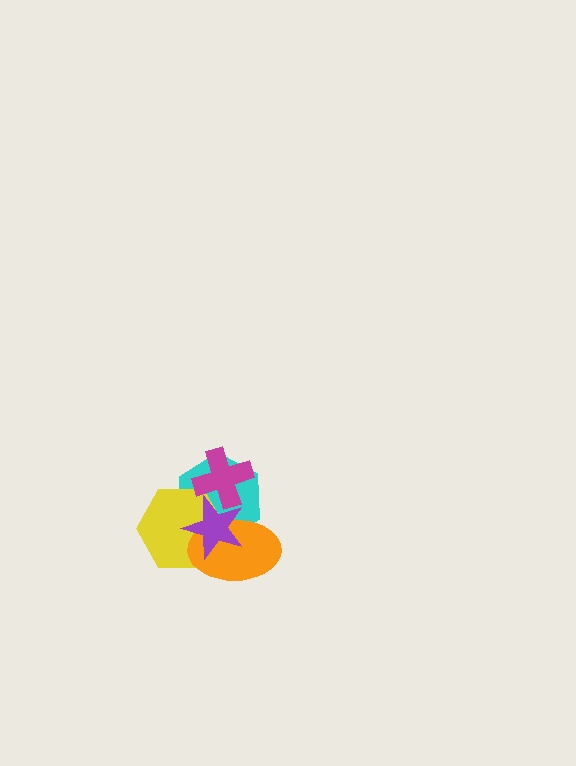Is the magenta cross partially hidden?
No, no other shape covers it.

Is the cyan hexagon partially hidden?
Yes, it is partially covered by another shape.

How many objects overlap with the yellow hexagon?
4 objects overlap with the yellow hexagon.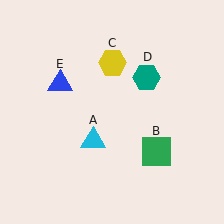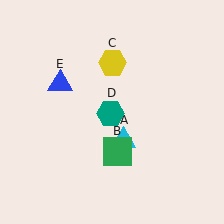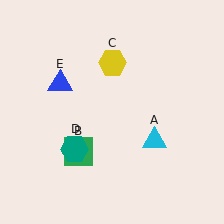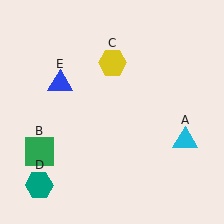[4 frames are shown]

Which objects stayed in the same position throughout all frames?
Yellow hexagon (object C) and blue triangle (object E) remained stationary.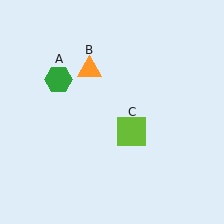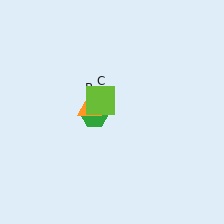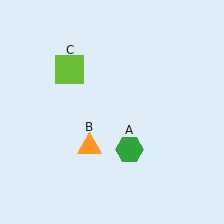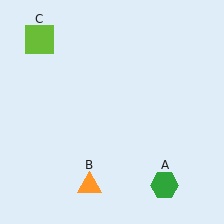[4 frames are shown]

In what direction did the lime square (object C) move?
The lime square (object C) moved up and to the left.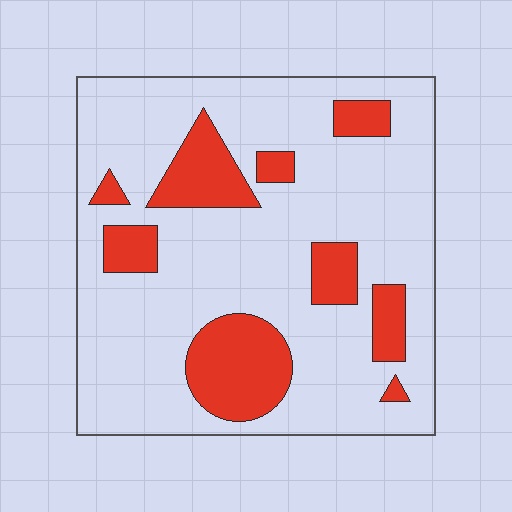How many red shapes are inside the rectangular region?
9.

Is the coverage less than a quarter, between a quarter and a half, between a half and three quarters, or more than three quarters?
Less than a quarter.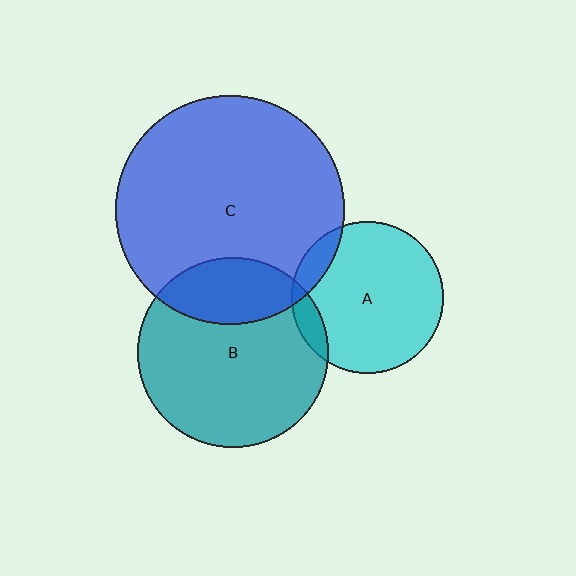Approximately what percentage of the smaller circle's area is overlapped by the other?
Approximately 10%.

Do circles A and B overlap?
Yes.